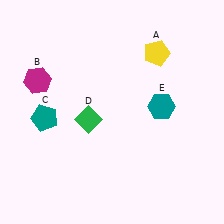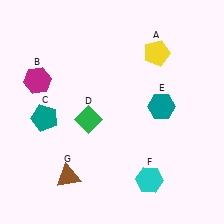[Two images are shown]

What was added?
A cyan hexagon (F), a brown triangle (G) were added in Image 2.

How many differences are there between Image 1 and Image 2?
There are 2 differences between the two images.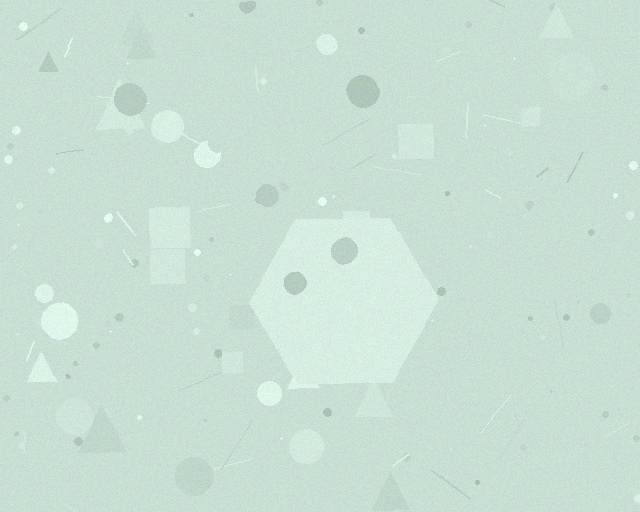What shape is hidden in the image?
A hexagon is hidden in the image.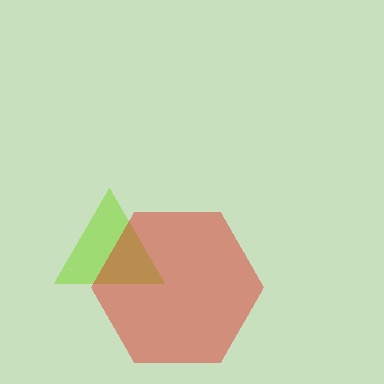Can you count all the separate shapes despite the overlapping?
Yes, there are 2 separate shapes.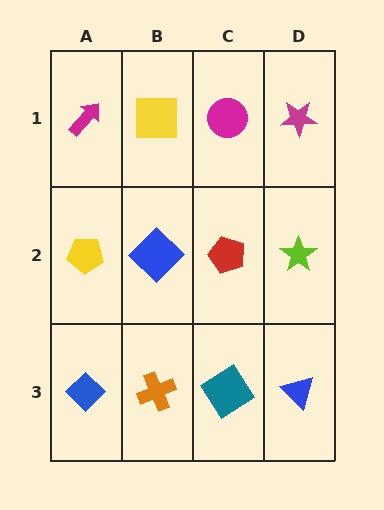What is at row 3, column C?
A teal diamond.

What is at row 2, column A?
A yellow pentagon.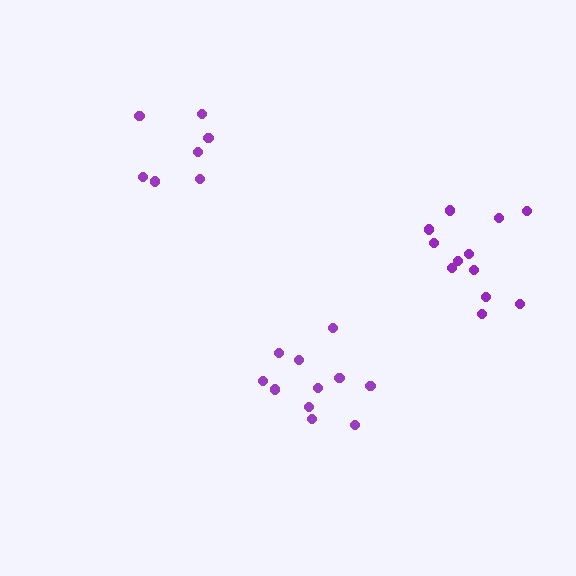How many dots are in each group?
Group 1: 7 dots, Group 2: 11 dots, Group 3: 12 dots (30 total).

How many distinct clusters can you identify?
There are 3 distinct clusters.